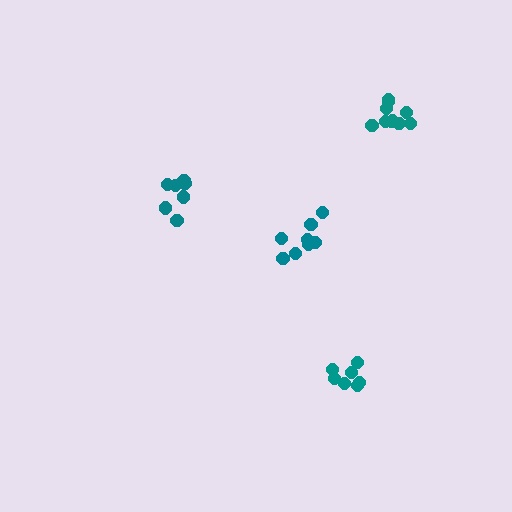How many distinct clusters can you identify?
There are 4 distinct clusters.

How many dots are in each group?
Group 1: 7 dots, Group 2: 7 dots, Group 3: 8 dots, Group 4: 10 dots (32 total).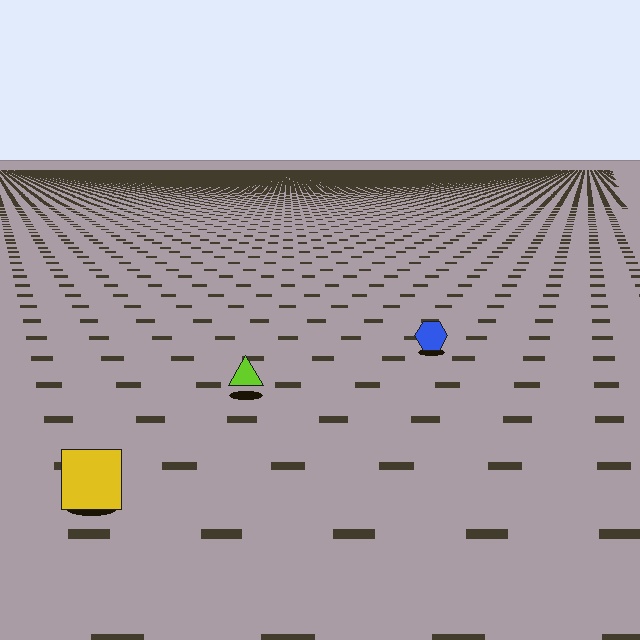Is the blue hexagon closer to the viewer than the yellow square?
No. The yellow square is closer — you can tell from the texture gradient: the ground texture is coarser near it.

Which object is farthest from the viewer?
The blue hexagon is farthest from the viewer. It appears smaller and the ground texture around it is denser.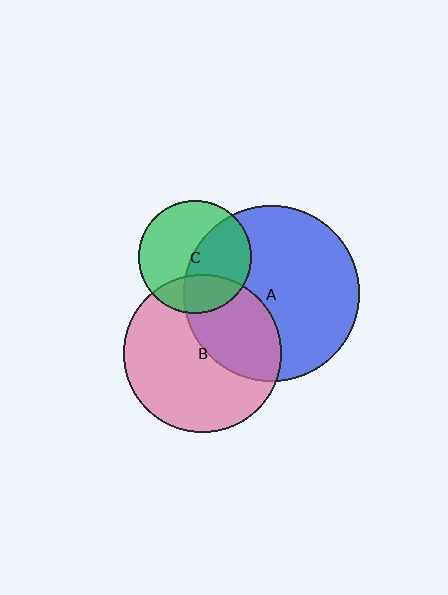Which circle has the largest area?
Circle A (blue).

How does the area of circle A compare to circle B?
Approximately 1.2 times.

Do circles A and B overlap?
Yes.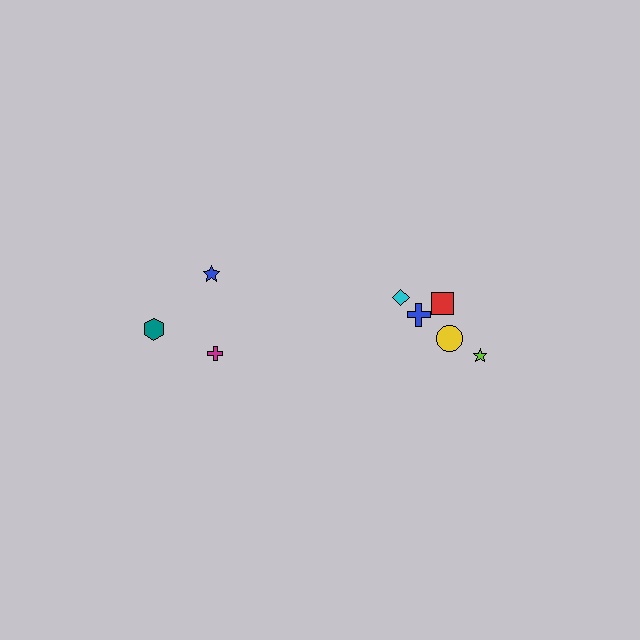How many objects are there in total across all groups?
There are 8 objects.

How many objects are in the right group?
There are 5 objects.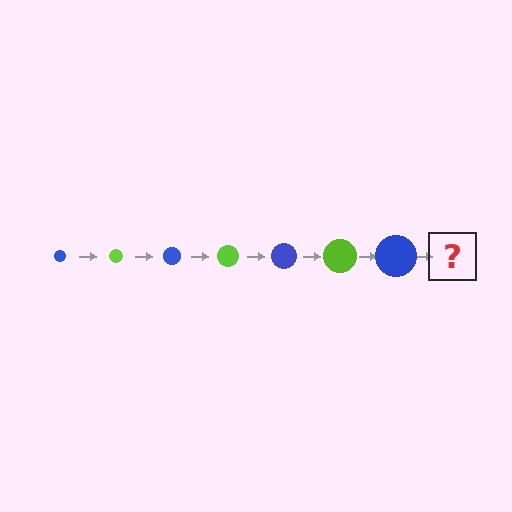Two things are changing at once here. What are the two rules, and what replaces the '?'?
The two rules are that the circle grows larger each step and the color cycles through blue and lime. The '?' should be a lime circle, larger than the previous one.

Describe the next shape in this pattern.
It should be a lime circle, larger than the previous one.